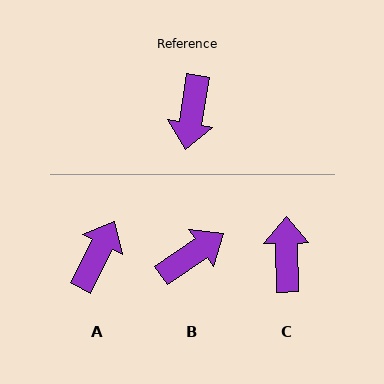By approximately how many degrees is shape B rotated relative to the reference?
Approximately 133 degrees counter-clockwise.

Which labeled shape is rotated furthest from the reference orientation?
C, about 170 degrees away.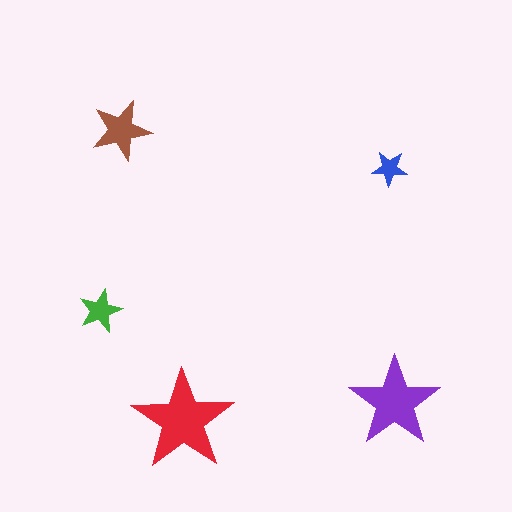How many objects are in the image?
There are 5 objects in the image.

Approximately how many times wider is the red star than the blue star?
About 3 times wider.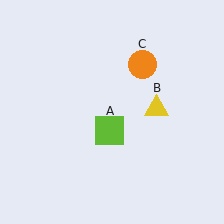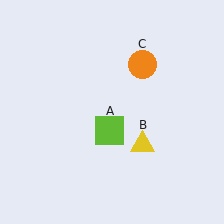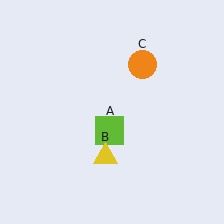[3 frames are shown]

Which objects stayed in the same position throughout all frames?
Lime square (object A) and orange circle (object C) remained stationary.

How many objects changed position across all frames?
1 object changed position: yellow triangle (object B).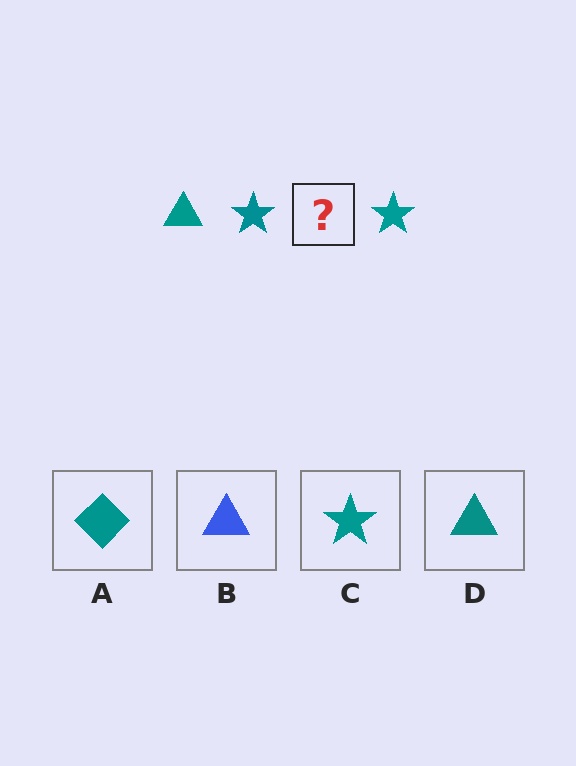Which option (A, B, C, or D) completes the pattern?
D.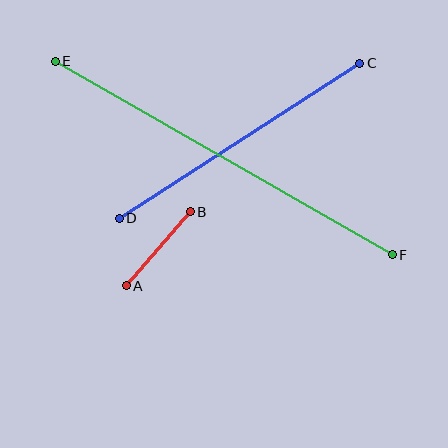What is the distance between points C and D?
The distance is approximately 286 pixels.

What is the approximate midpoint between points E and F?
The midpoint is at approximately (224, 158) pixels.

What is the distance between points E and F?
The distance is approximately 389 pixels.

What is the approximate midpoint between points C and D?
The midpoint is at approximately (240, 141) pixels.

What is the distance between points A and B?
The distance is approximately 98 pixels.